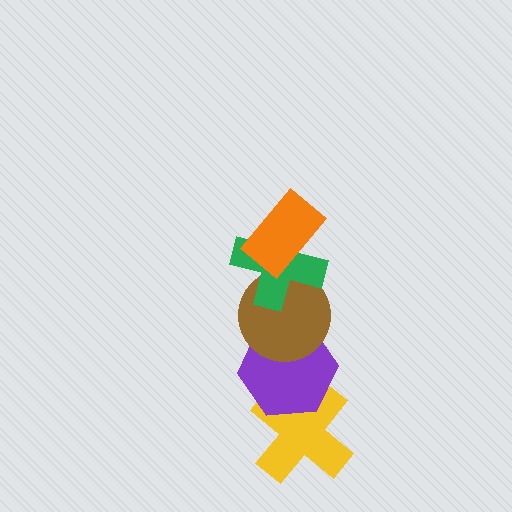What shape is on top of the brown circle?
The green cross is on top of the brown circle.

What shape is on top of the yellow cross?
The purple hexagon is on top of the yellow cross.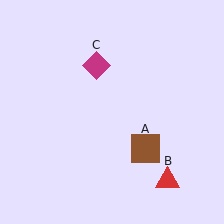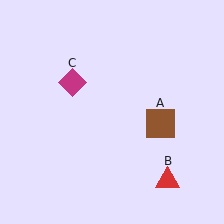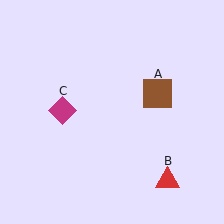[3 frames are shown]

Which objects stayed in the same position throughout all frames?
Red triangle (object B) remained stationary.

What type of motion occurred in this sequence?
The brown square (object A), magenta diamond (object C) rotated counterclockwise around the center of the scene.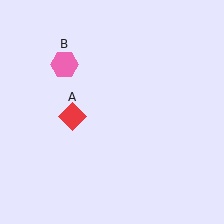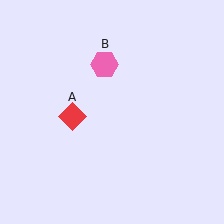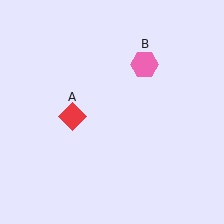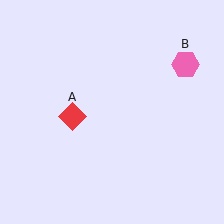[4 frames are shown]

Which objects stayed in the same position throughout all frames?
Red diamond (object A) remained stationary.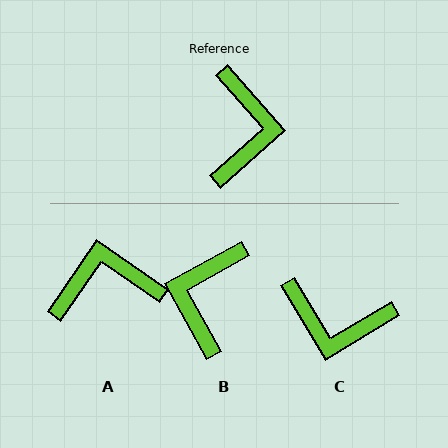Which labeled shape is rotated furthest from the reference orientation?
B, about 167 degrees away.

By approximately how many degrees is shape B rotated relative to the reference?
Approximately 167 degrees counter-clockwise.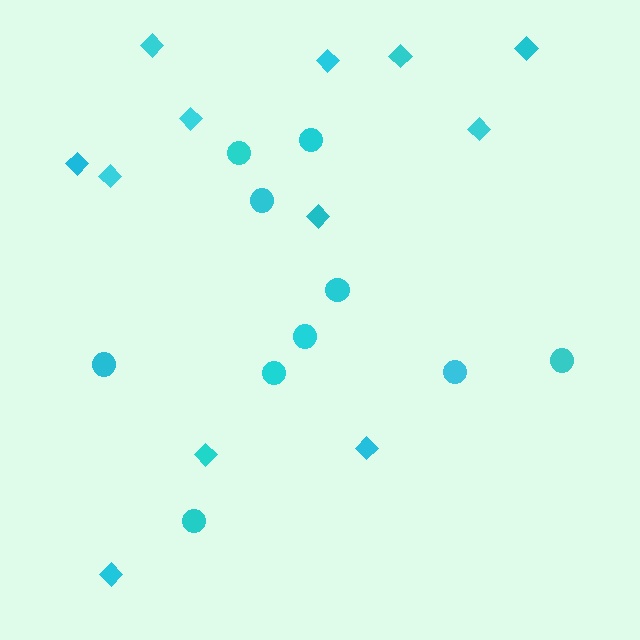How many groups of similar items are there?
There are 2 groups: one group of diamonds (12) and one group of circles (10).